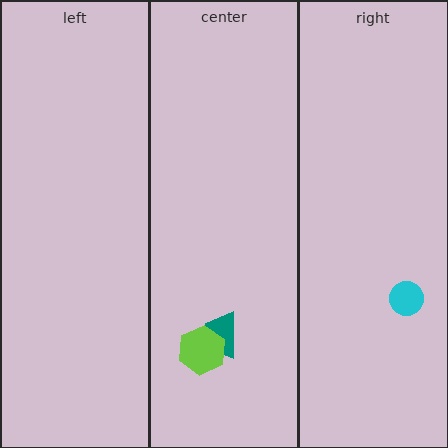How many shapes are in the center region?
2.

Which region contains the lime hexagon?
The center region.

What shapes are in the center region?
The teal trapezoid, the lime hexagon.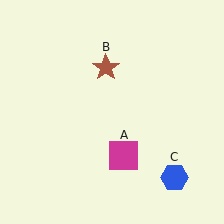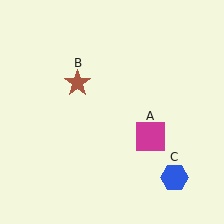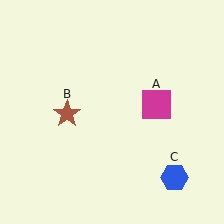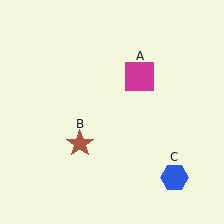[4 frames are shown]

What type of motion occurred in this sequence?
The magenta square (object A), brown star (object B) rotated counterclockwise around the center of the scene.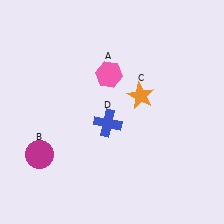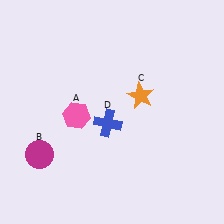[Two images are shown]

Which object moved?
The pink hexagon (A) moved down.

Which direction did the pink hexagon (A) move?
The pink hexagon (A) moved down.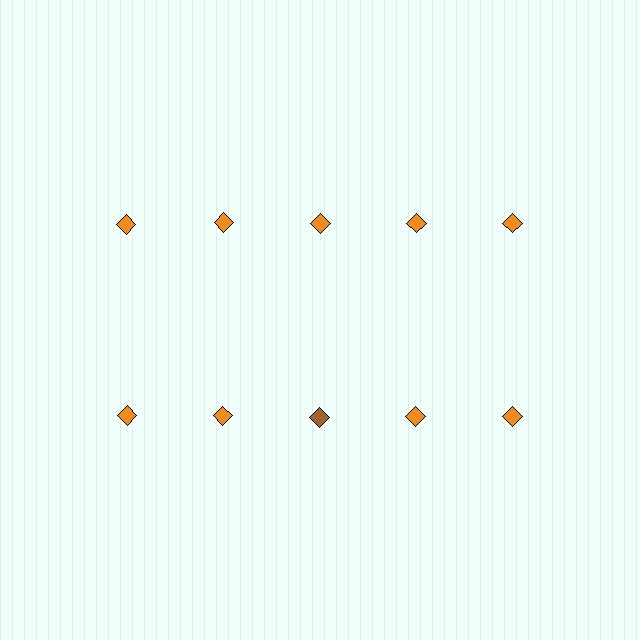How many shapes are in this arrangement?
There are 10 shapes arranged in a grid pattern.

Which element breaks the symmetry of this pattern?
The brown diamond in the second row, center column breaks the symmetry. All other shapes are orange diamonds.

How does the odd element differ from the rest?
It has a different color: brown instead of orange.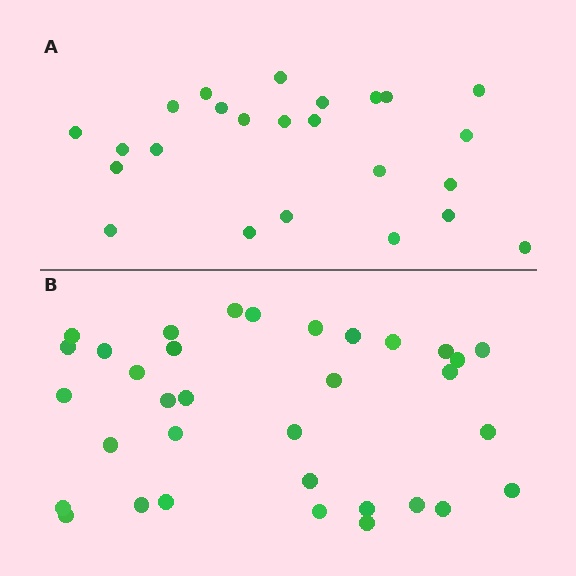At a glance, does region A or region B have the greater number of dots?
Region B (the bottom region) has more dots.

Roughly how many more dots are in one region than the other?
Region B has roughly 10 or so more dots than region A.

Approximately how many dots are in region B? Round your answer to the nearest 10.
About 30 dots. (The exact count is 34, which rounds to 30.)